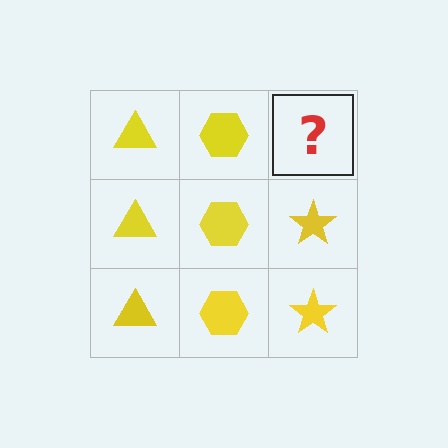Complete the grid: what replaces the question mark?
The question mark should be replaced with a yellow star.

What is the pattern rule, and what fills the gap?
The rule is that each column has a consistent shape. The gap should be filled with a yellow star.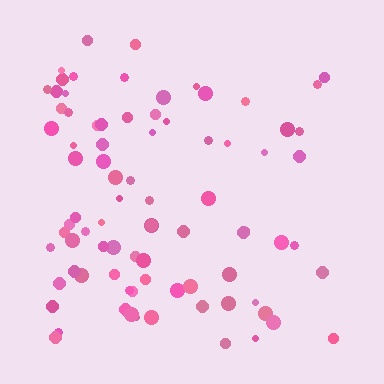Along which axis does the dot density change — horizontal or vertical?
Horizontal.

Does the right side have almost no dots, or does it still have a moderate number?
Still a moderate number, just noticeably fewer than the left.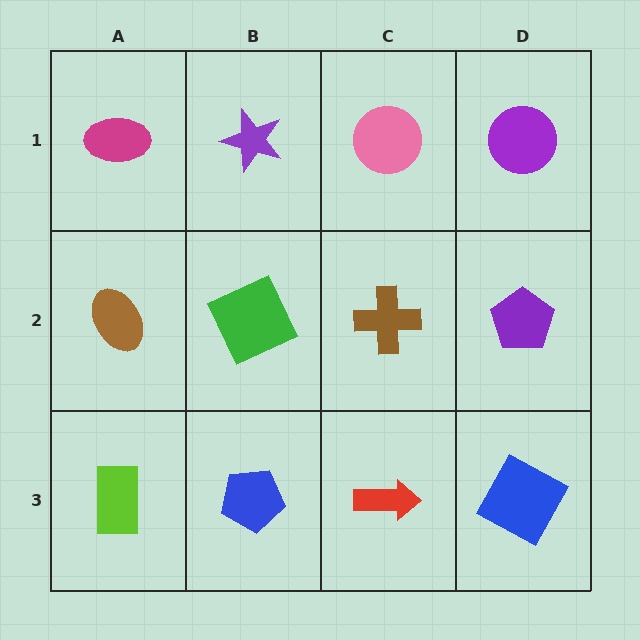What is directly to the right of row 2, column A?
A green square.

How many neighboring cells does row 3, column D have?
2.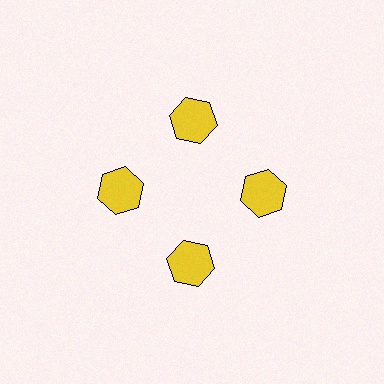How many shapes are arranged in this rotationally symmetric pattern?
There are 4 shapes, arranged in 4 groups of 1.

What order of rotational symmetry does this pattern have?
This pattern has 4-fold rotational symmetry.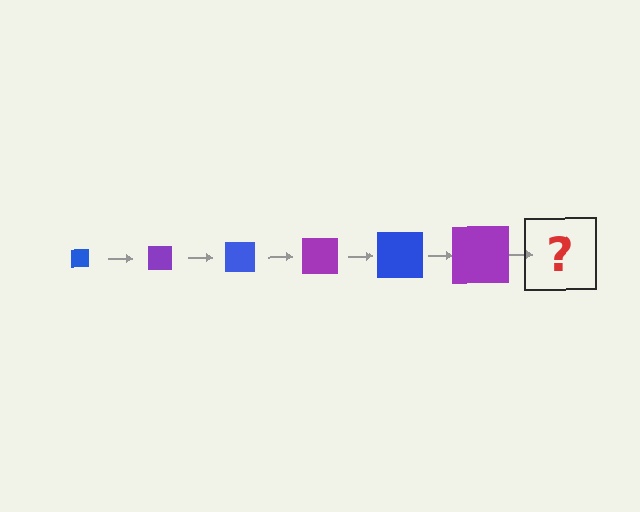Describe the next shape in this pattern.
It should be a blue square, larger than the previous one.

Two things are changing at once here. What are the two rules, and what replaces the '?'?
The two rules are that the square grows larger each step and the color cycles through blue and purple. The '?' should be a blue square, larger than the previous one.